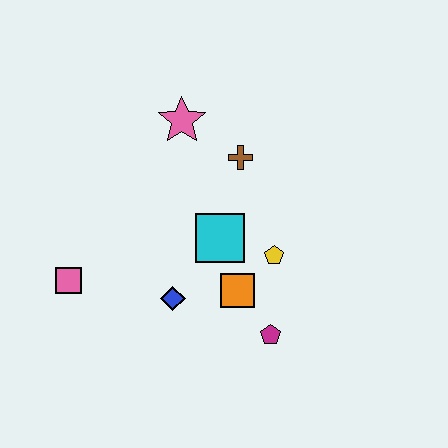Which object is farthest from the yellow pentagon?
The pink square is farthest from the yellow pentagon.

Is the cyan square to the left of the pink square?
No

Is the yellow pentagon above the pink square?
Yes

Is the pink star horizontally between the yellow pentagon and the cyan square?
No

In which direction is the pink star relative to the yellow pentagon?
The pink star is above the yellow pentagon.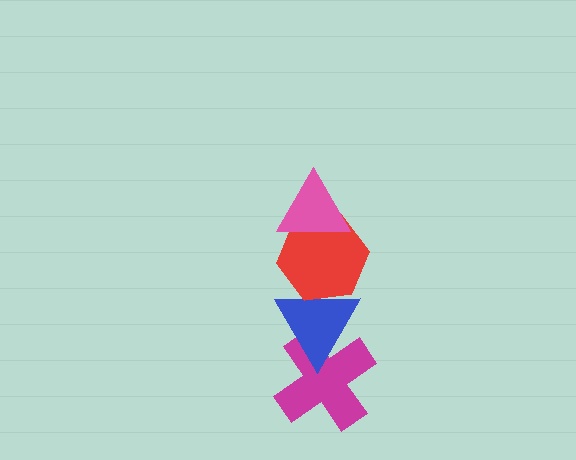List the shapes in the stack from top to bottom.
From top to bottom: the pink triangle, the red hexagon, the blue triangle, the magenta cross.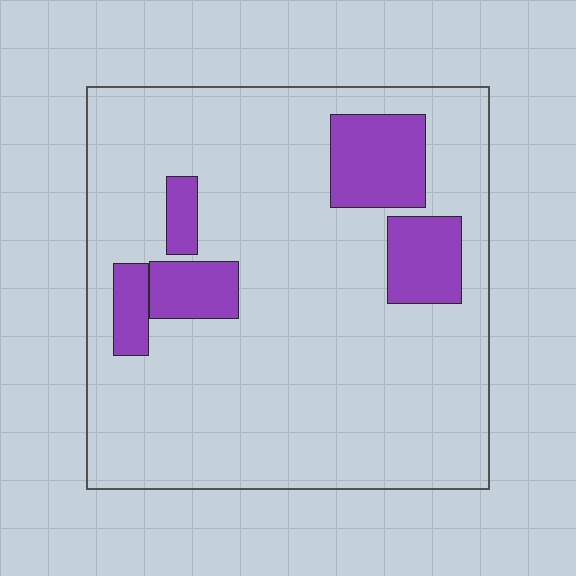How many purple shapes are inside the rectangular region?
5.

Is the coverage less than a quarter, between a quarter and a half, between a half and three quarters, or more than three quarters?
Less than a quarter.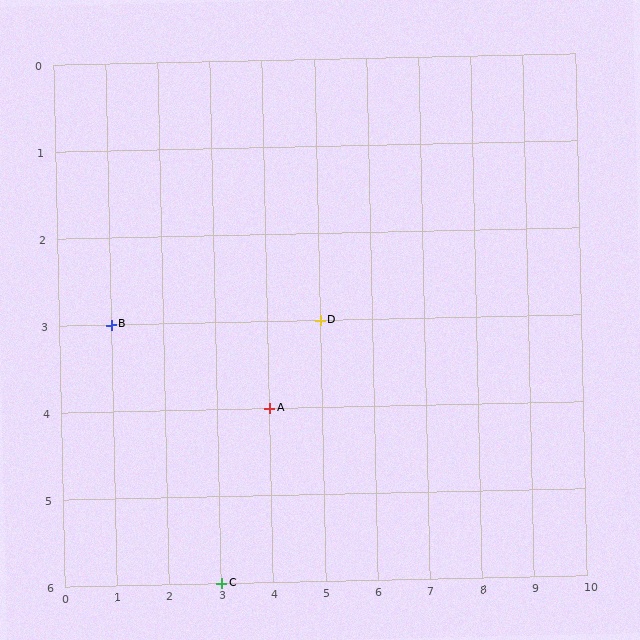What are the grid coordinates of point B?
Point B is at grid coordinates (1, 3).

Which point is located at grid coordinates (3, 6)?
Point C is at (3, 6).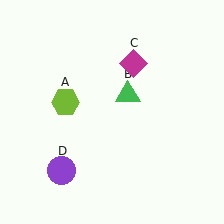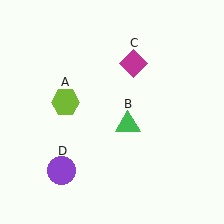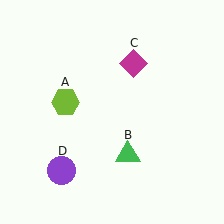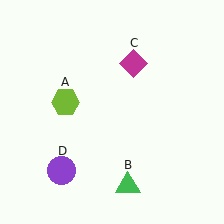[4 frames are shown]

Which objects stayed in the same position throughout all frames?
Lime hexagon (object A) and magenta diamond (object C) and purple circle (object D) remained stationary.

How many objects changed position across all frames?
1 object changed position: green triangle (object B).